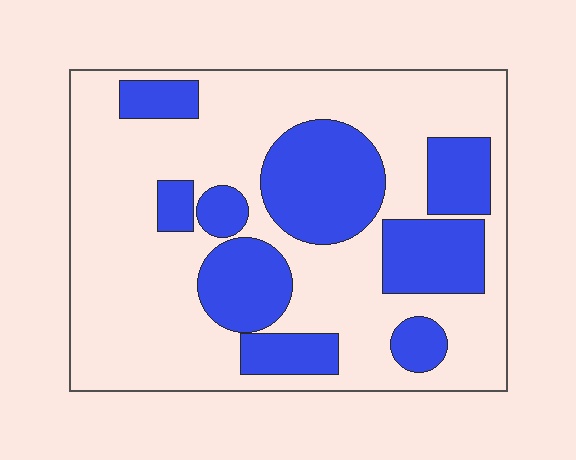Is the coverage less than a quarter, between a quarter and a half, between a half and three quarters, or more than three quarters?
Between a quarter and a half.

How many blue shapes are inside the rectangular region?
9.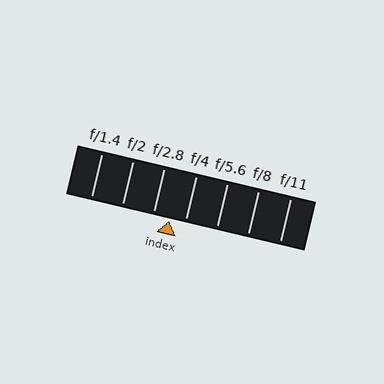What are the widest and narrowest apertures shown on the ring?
The widest aperture shown is f/1.4 and the narrowest is f/11.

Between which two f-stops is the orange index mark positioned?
The index mark is between f/2.8 and f/4.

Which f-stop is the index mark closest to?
The index mark is closest to f/4.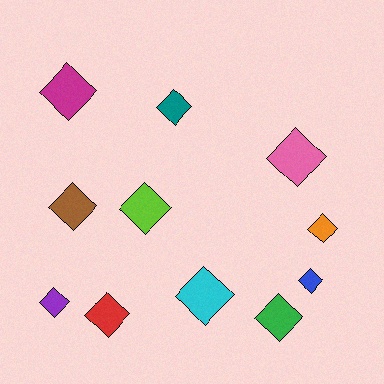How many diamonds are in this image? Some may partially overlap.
There are 11 diamonds.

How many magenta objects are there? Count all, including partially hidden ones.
There is 1 magenta object.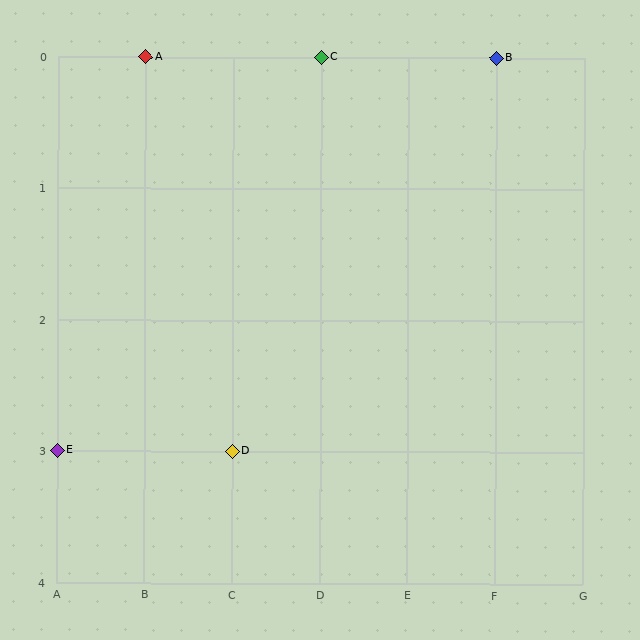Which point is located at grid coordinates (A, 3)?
Point E is at (A, 3).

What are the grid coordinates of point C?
Point C is at grid coordinates (D, 0).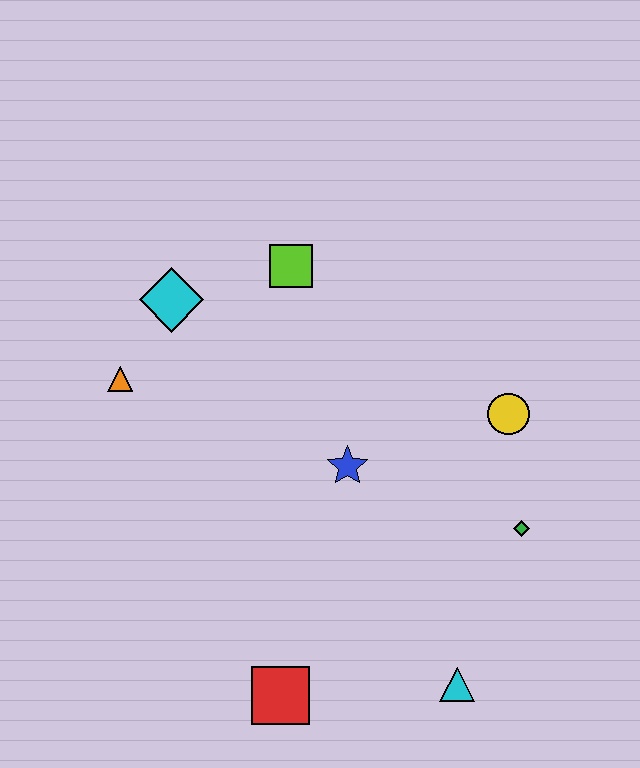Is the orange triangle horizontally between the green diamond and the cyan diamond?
No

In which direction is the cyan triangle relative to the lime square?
The cyan triangle is below the lime square.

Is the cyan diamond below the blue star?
No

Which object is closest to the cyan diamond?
The orange triangle is closest to the cyan diamond.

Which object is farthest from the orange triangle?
The cyan triangle is farthest from the orange triangle.